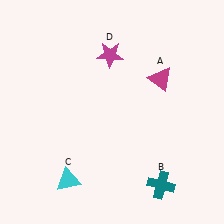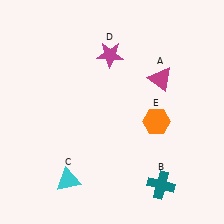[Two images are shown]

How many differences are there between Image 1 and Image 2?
There is 1 difference between the two images.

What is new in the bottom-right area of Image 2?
An orange hexagon (E) was added in the bottom-right area of Image 2.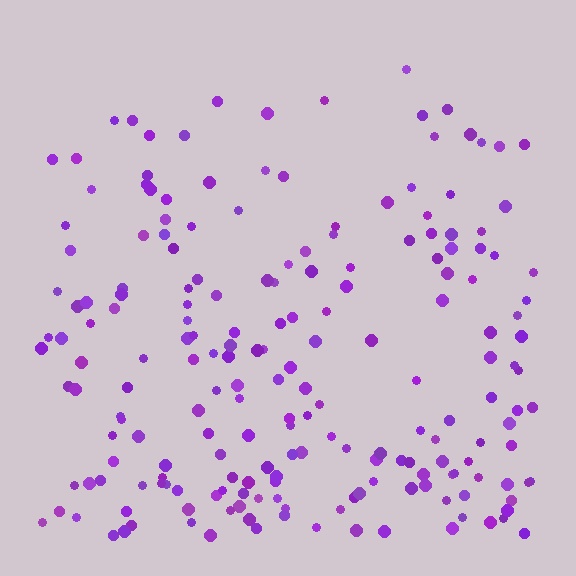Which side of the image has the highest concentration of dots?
The bottom.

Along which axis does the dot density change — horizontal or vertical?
Vertical.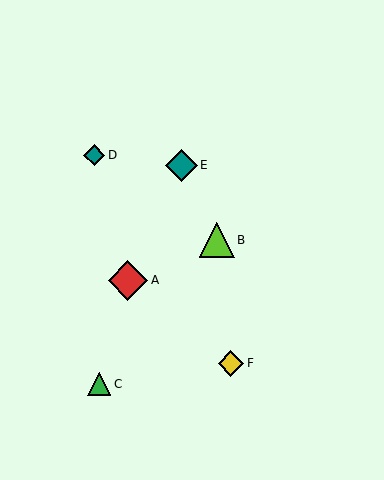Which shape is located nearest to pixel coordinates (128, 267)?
The red diamond (labeled A) at (128, 280) is nearest to that location.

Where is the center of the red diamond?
The center of the red diamond is at (128, 280).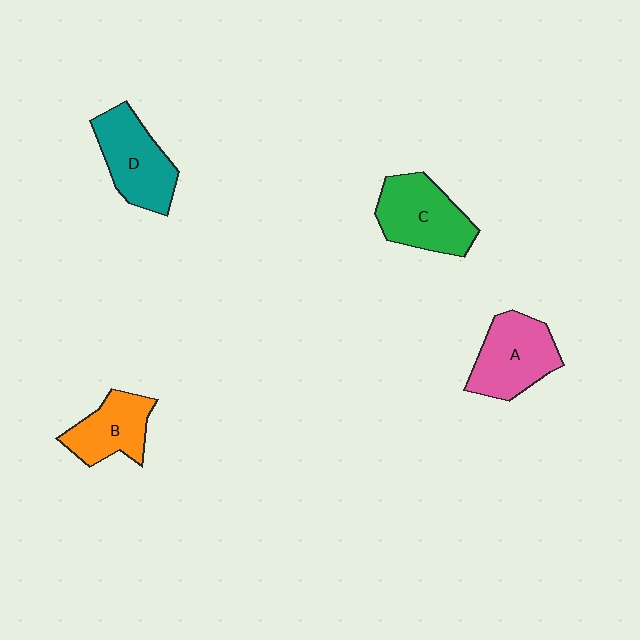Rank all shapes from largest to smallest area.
From largest to smallest: C (green), A (pink), D (teal), B (orange).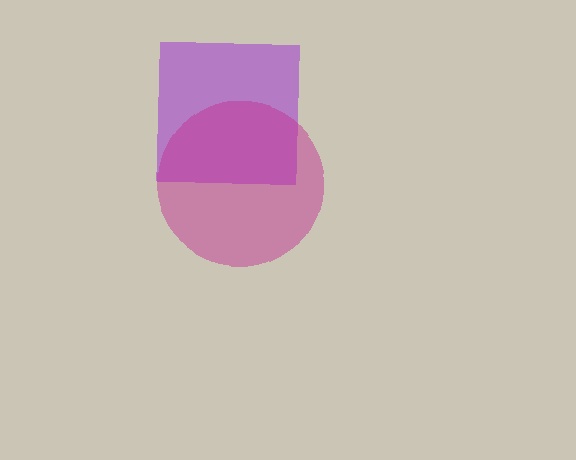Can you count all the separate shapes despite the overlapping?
Yes, there are 2 separate shapes.